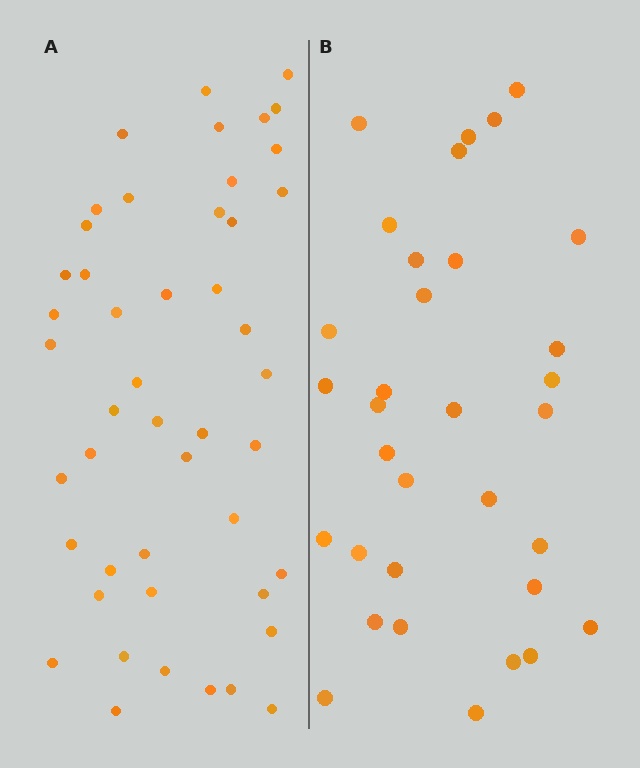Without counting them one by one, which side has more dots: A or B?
Region A (the left region) has more dots.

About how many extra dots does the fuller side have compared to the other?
Region A has approximately 15 more dots than region B.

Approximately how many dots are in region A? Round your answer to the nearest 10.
About 50 dots. (The exact count is 47, which rounds to 50.)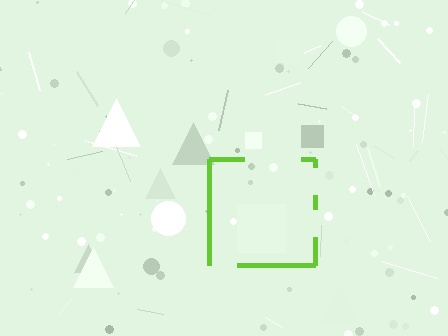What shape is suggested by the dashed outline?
The dashed outline suggests a square.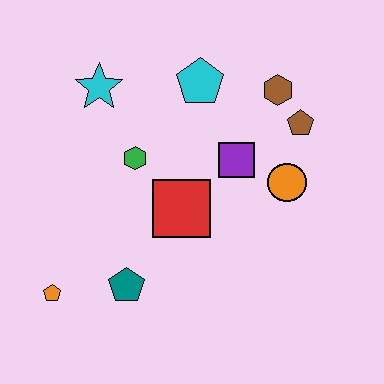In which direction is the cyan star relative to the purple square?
The cyan star is to the left of the purple square.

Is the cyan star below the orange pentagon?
No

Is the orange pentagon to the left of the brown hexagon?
Yes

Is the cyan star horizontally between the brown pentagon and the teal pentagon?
No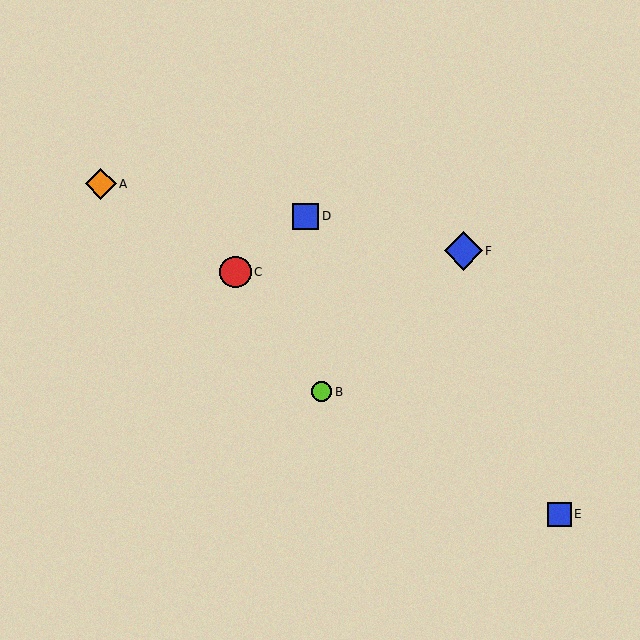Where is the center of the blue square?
The center of the blue square is at (306, 216).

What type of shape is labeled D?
Shape D is a blue square.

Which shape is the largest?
The blue diamond (labeled F) is the largest.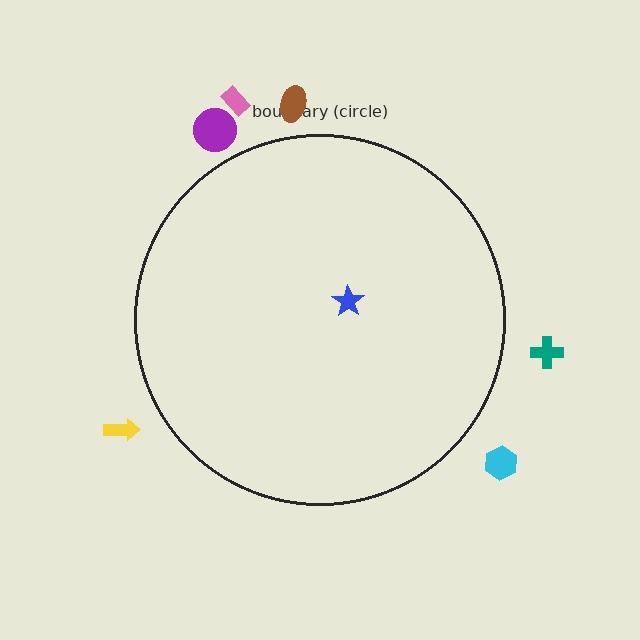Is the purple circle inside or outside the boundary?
Outside.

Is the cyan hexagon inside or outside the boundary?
Outside.